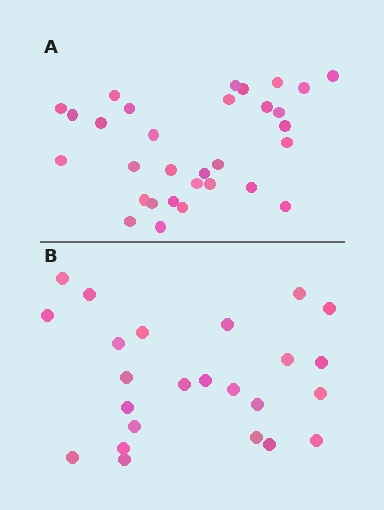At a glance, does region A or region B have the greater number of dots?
Region A (the top region) has more dots.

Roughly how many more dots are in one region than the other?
Region A has roughly 8 or so more dots than region B.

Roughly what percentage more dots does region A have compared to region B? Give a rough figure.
About 30% more.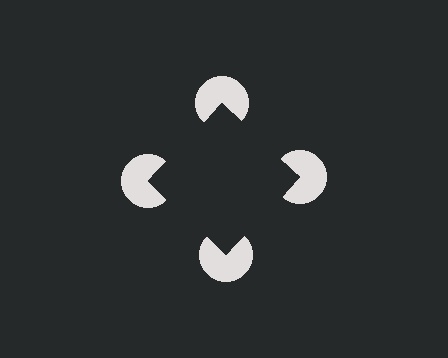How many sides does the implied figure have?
4 sides.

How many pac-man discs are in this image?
There are 4 — one at each vertex of the illusory square.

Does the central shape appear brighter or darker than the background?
It typically appears slightly darker than the background, even though no actual brightness change is drawn.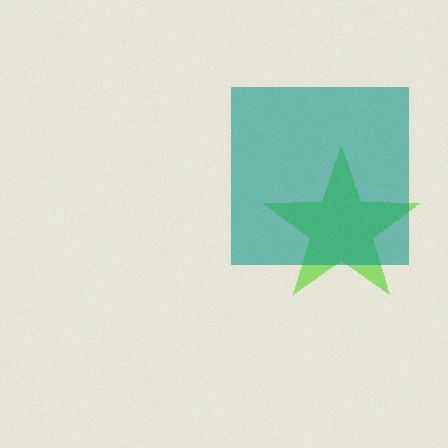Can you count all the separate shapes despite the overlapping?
Yes, there are 2 separate shapes.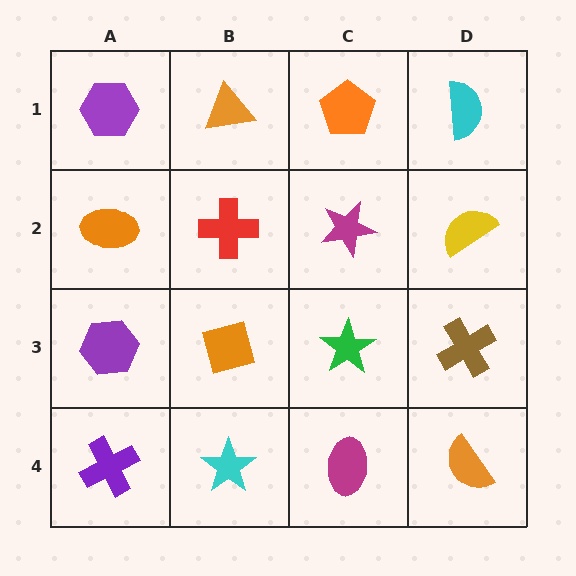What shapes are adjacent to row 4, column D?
A brown cross (row 3, column D), a magenta ellipse (row 4, column C).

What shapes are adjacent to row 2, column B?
An orange triangle (row 1, column B), an orange square (row 3, column B), an orange ellipse (row 2, column A), a magenta star (row 2, column C).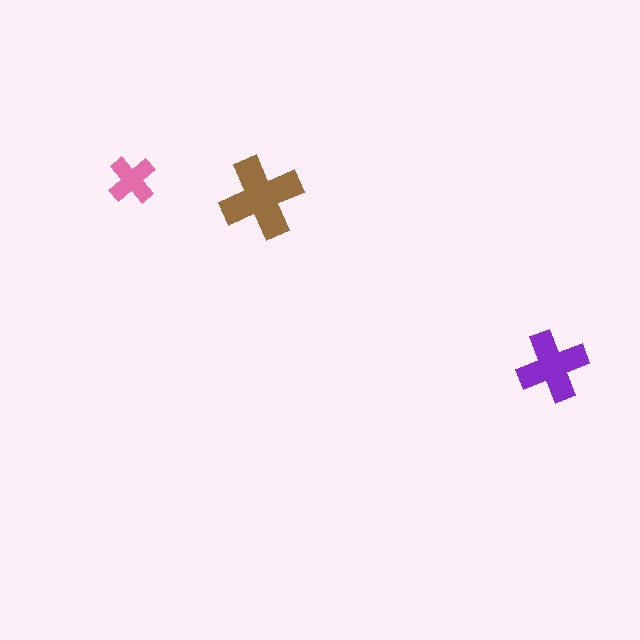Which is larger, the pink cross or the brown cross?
The brown one.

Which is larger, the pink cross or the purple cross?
The purple one.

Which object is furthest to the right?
The purple cross is rightmost.